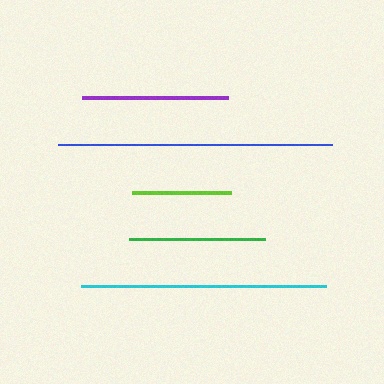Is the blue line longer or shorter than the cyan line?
The blue line is longer than the cyan line.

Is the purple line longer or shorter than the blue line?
The blue line is longer than the purple line.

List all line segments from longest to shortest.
From longest to shortest: blue, cyan, purple, green, lime.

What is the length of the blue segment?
The blue segment is approximately 274 pixels long.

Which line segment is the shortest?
The lime line is the shortest at approximately 100 pixels.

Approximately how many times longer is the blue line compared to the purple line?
The blue line is approximately 1.9 times the length of the purple line.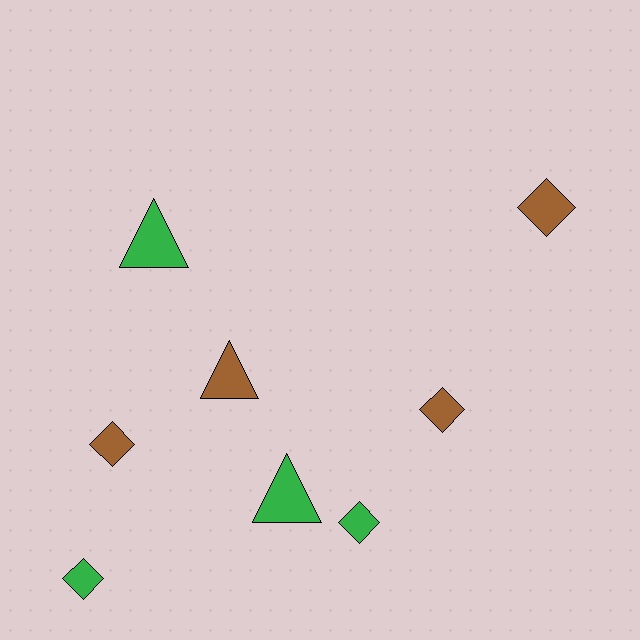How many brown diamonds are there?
There are 3 brown diamonds.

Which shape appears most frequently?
Diamond, with 5 objects.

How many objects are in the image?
There are 8 objects.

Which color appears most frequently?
Brown, with 4 objects.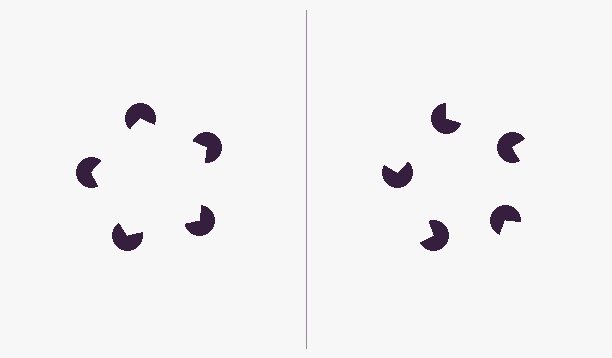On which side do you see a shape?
An illusory pentagon appears on the left side. On the right side the wedge cuts are rotated, so no coherent shape forms.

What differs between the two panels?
The pac-man discs are positioned identically on both sides; only the wedge orientations differ. On the left they align to a pentagon; on the right they are misaligned.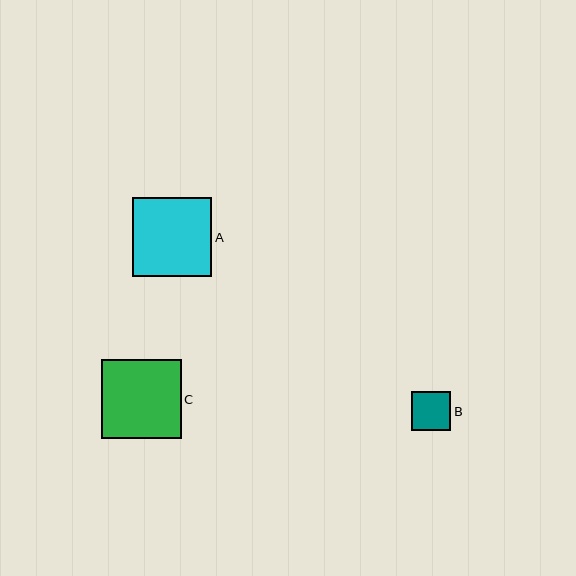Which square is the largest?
Square C is the largest with a size of approximately 79 pixels.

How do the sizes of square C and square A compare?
Square C and square A are approximately the same size.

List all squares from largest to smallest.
From largest to smallest: C, A, B.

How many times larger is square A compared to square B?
Square A is approximately 2.0 times the size of square B.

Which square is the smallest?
Square B is the smallest with a size of approximately 39 pixels.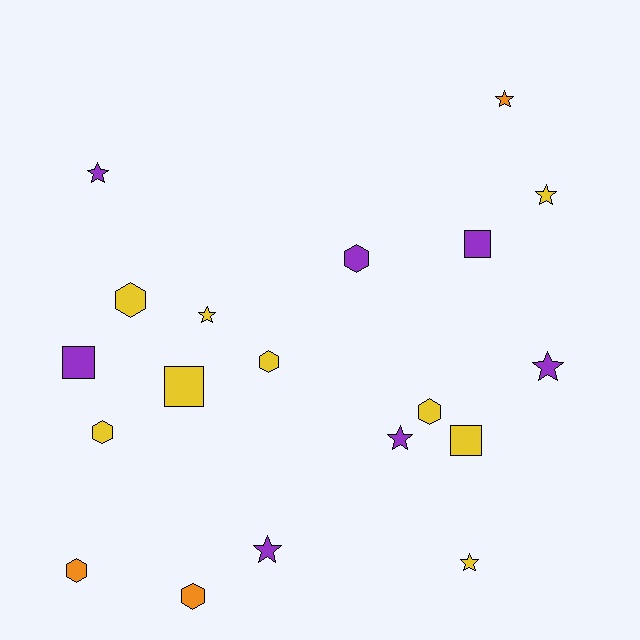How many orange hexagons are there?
There are 2 orange hexagons.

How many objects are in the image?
There are 19 objects.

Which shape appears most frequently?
Star, with 8 objects.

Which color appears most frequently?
Yellow, with 9 objects.